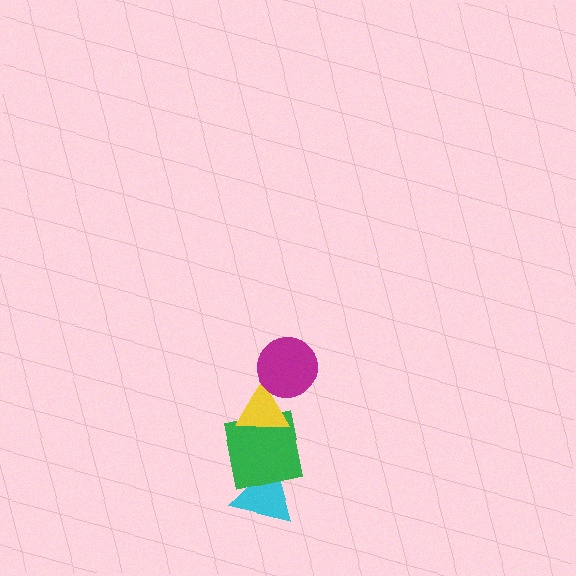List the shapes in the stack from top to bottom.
From top to bottom: the magenta circle, the yellow triangle, the green square, the cyan triangle.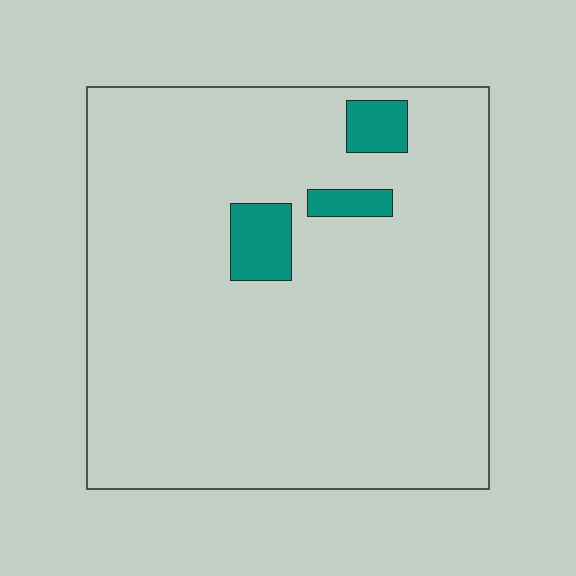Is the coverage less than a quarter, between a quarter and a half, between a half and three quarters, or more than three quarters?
Less than a quarter.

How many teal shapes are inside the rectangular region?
3.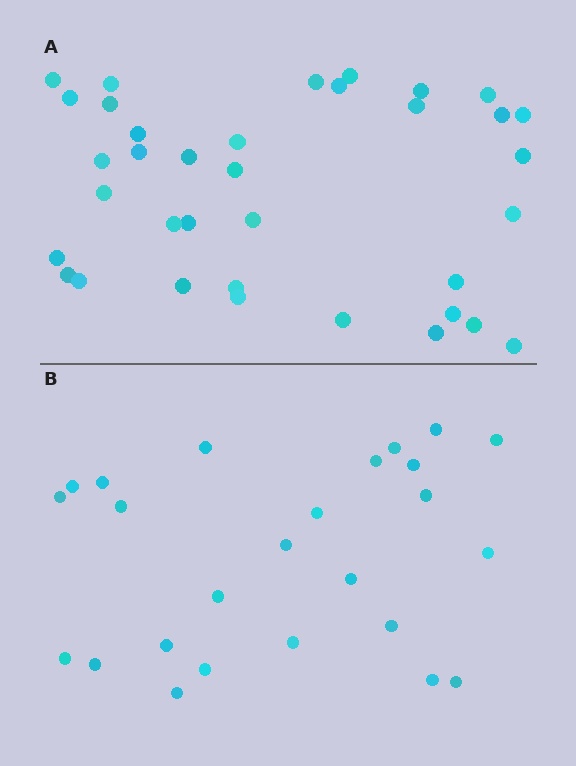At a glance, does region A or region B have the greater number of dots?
Region A (the top region) has more dots.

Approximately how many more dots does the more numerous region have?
Region A has roughly 12 or so more dots than region B.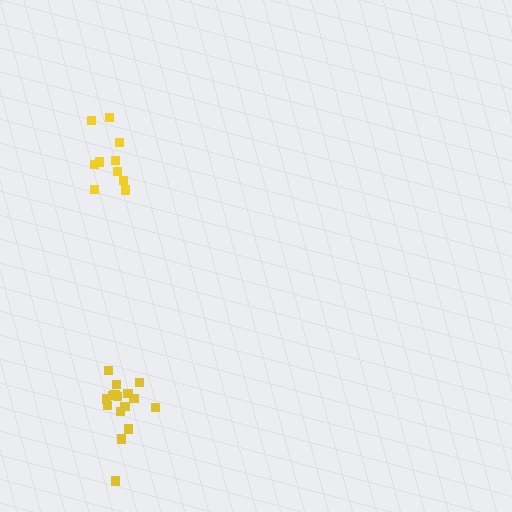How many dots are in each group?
Group 1: 16 dots, Group 2: 10 dots (26 total).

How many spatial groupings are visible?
There are 2 spatial groupings.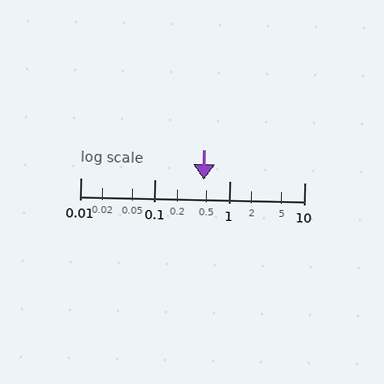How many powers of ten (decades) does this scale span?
The scale spans 3 decades, from 0.01 to 10.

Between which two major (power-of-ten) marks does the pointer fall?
The pointer is between 0.1 and 1.